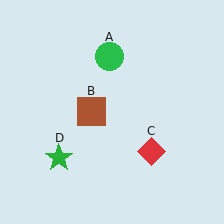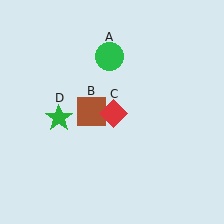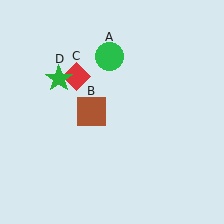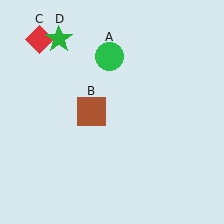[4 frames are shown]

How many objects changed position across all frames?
2 objects changed position: red diamond (object C), green star (object D).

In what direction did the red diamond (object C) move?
The red diamond (object C) moved up and to the left.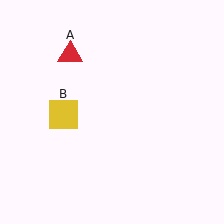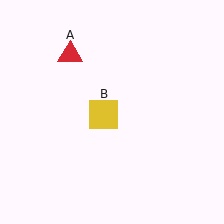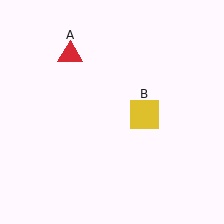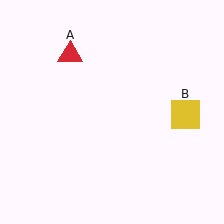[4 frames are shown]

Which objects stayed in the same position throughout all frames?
Red triangle (object A) remained stationary.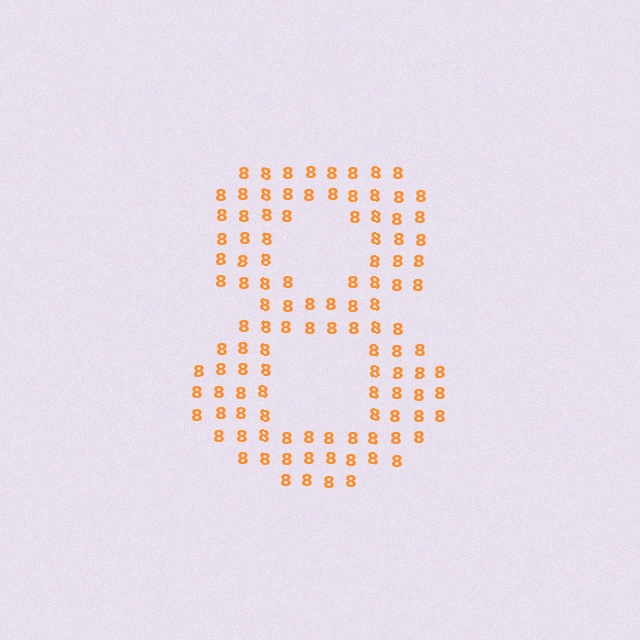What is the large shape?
The large shape is the digit 8.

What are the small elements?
The small elements are digit 8's.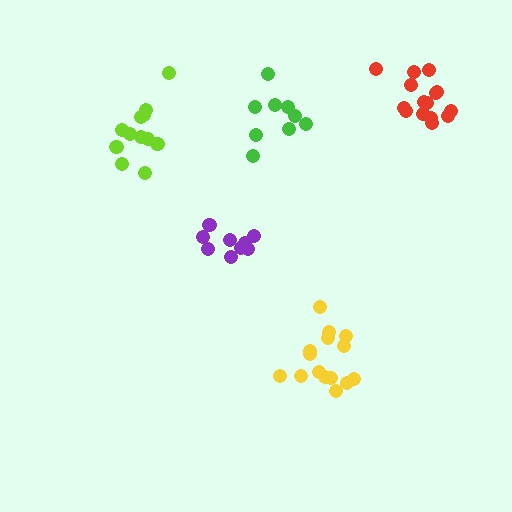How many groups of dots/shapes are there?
There are 5 groups.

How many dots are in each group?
Group 1: 12 dots, Group 2: 9 dots, Group 3: 15 dots, Group 4: 15 dots, Group 5: 9 dots (60 total).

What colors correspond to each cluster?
The clusters are colored: lime, purple, red, yellow, green.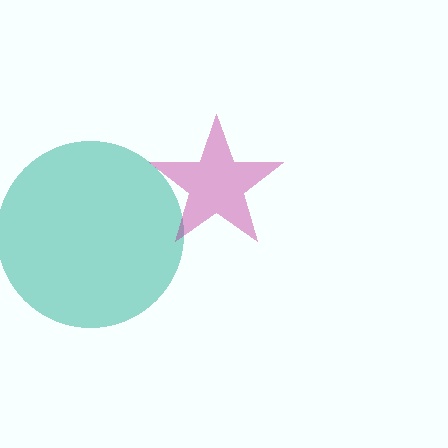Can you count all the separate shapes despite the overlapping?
Yes, there are 2 separate shapes.